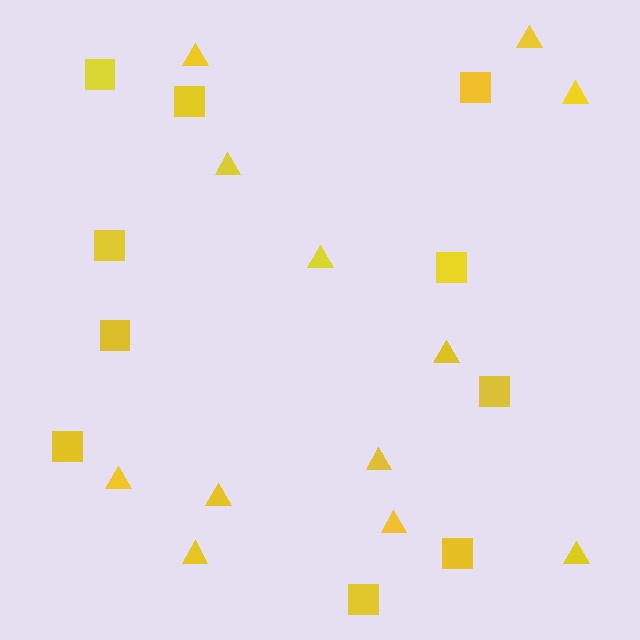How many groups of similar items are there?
There are 2 groups: one group of triangles (12) and one group of squares (10).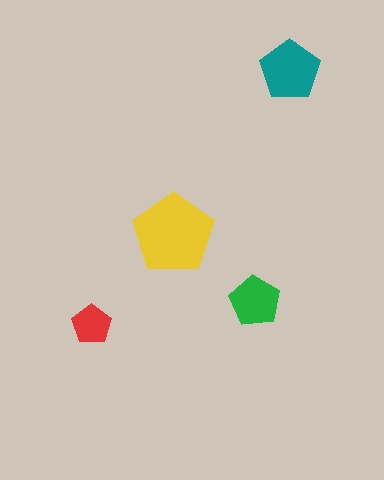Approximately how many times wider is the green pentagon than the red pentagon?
About 1.5 times wider.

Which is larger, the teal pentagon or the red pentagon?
The teal one.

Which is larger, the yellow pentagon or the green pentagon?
The yellow one.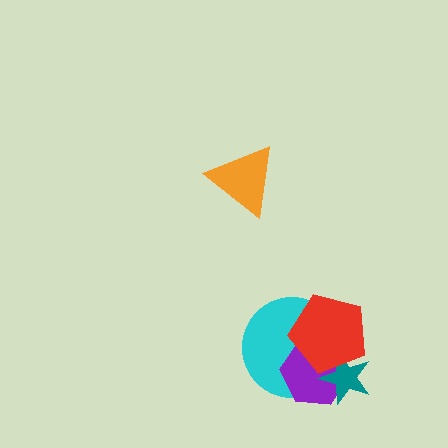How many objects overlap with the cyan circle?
3 objects overlap with the cyan circle.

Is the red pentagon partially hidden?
No, no other shape covers it.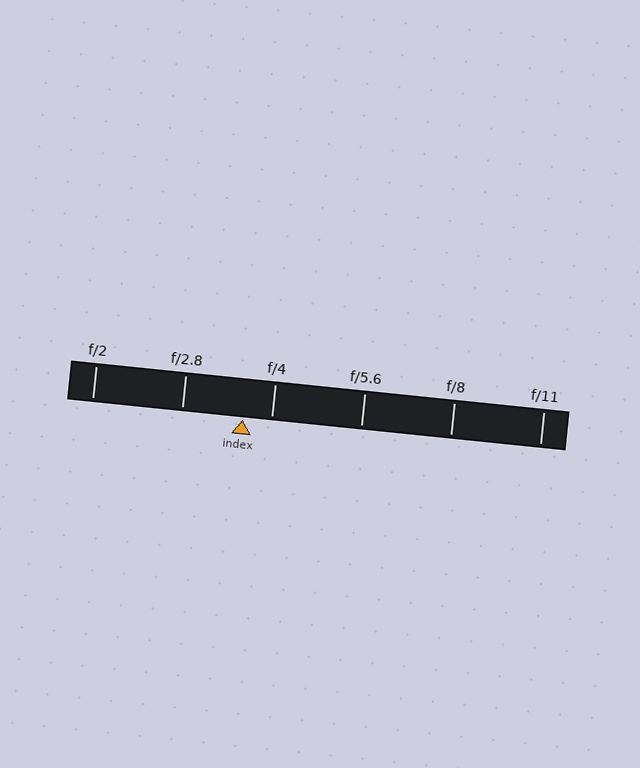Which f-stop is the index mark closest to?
The index mark is closest to f/4.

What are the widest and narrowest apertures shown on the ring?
The widest aperture shown is f/2 and the narrowest is f/11.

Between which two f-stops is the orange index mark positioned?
The index mark is between f/2.8 and f/4.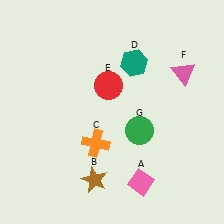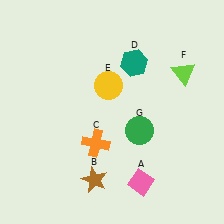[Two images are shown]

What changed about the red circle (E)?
In Image 1, E is red. In Image 2, it changed to yellow.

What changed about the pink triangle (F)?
In Image 1, F is pink. In Image 2, it changed to lime.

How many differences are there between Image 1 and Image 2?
There are 2 differences between the two images.